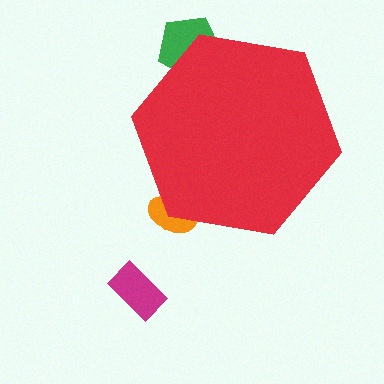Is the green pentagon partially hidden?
Yes, the green pentagon is partially hidden behind the red hexagon.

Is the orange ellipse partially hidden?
Yes, the orange ellipse is partially hidden behind the red hexagon.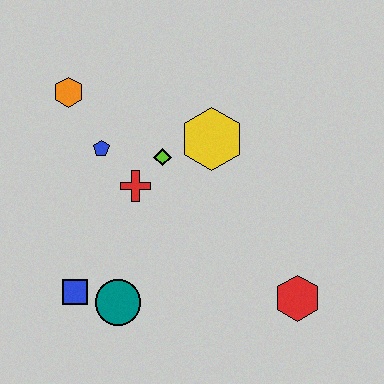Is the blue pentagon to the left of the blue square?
No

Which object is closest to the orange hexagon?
The blue pentagon is closest to the orange hexagon.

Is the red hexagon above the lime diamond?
No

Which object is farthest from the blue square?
The red hexagon is farthest from the blue square.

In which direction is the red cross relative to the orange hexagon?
The red cross is below the orange hexagon.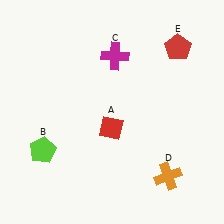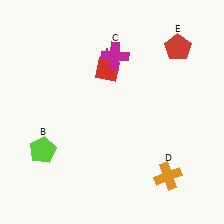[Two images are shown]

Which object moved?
The red diamond (A) moved up.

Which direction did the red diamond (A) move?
The red diamond (A) moved up.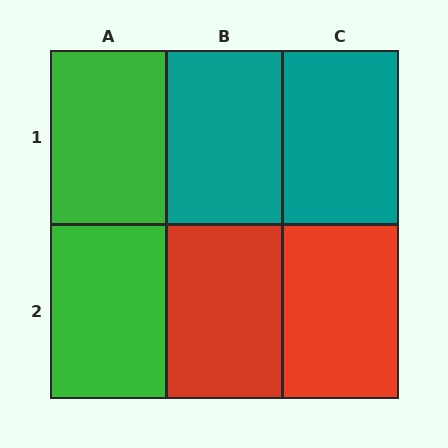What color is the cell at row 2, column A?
Green.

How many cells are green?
2 cells are green.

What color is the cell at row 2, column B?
Red.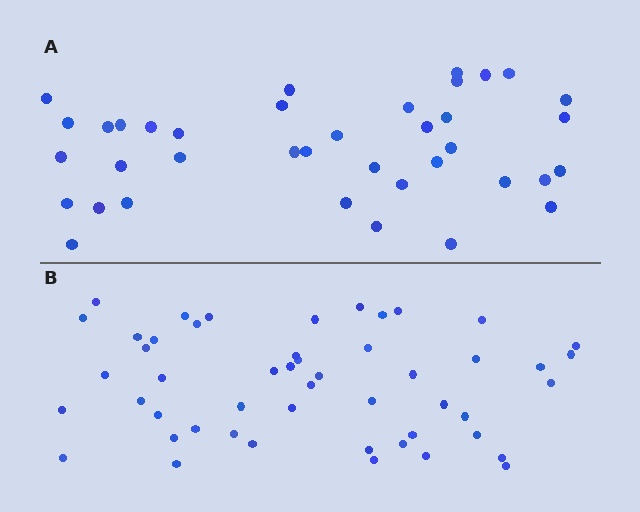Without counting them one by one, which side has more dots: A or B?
Region B (the bottom region) has more dots.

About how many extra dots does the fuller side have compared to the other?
Region B has roughly 12 or so more dots than region A.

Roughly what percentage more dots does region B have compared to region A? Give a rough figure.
About 30% more.